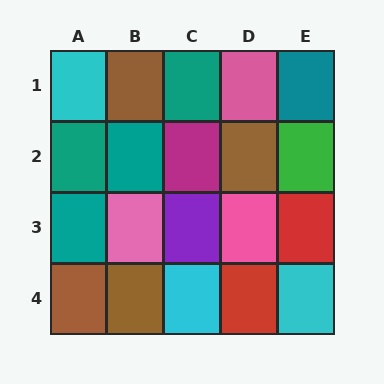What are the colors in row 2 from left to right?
Teal, teal, magenta, brown, green.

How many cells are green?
1 cell is green.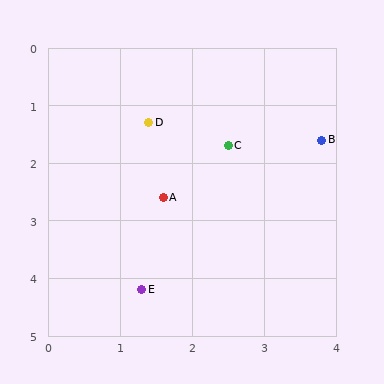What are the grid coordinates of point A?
Point A is at approximately (1.6, 2.6).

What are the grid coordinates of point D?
Point D is at approximately (1.4, 1.3).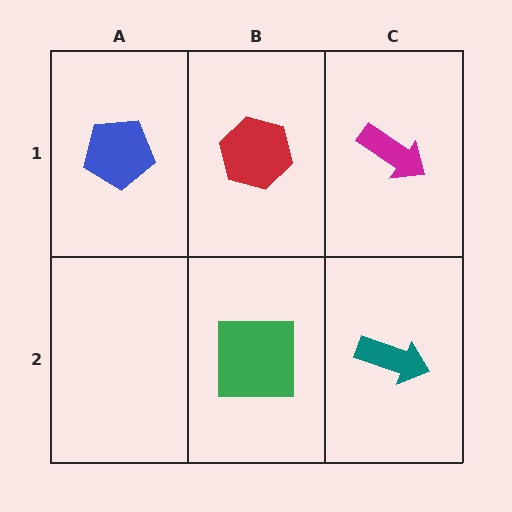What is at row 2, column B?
A green square.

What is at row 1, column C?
A magenta arrow.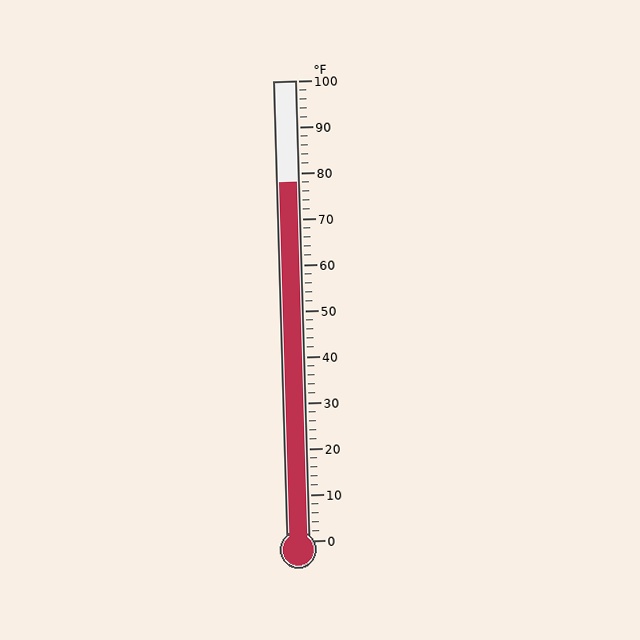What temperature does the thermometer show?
The thermometer shows approximately 78°F.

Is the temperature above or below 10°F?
The temperature is above 10°F.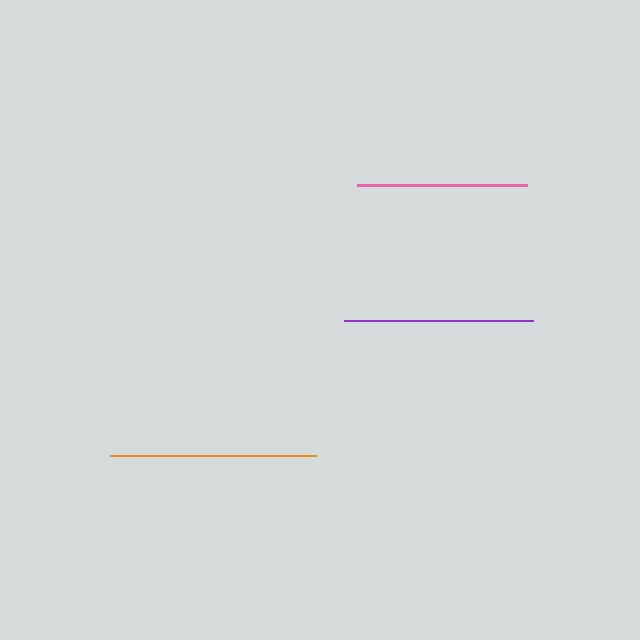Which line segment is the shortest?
The pink line is the shortest at approximately 169 pixels.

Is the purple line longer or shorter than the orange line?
The orange line is longer than the purple line.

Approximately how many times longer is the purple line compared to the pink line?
The purple line is approximately 1.1 times the length of the pink line.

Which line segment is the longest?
The orange line is the longest at approximately 206 pixels.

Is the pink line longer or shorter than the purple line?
The purple line is longer than the pink line.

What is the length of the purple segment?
The purple segment is approximately 189 pixels long.